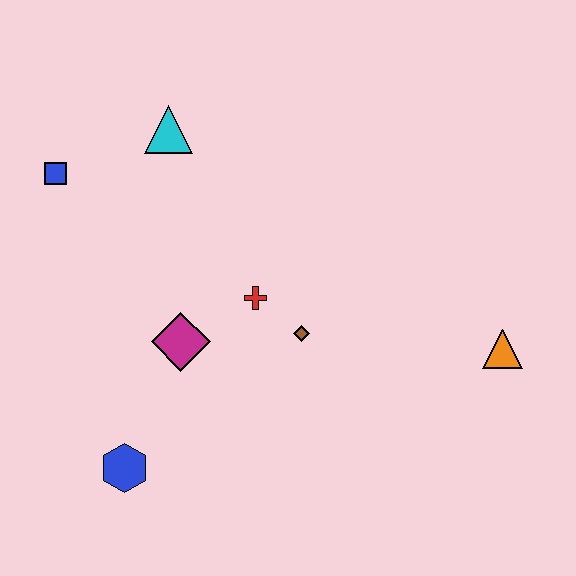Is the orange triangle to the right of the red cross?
Yes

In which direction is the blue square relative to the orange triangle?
The blue square is to the left of the orange triangle.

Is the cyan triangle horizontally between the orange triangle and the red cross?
No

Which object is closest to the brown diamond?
The red cross is closest to the brown diamond.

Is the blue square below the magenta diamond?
No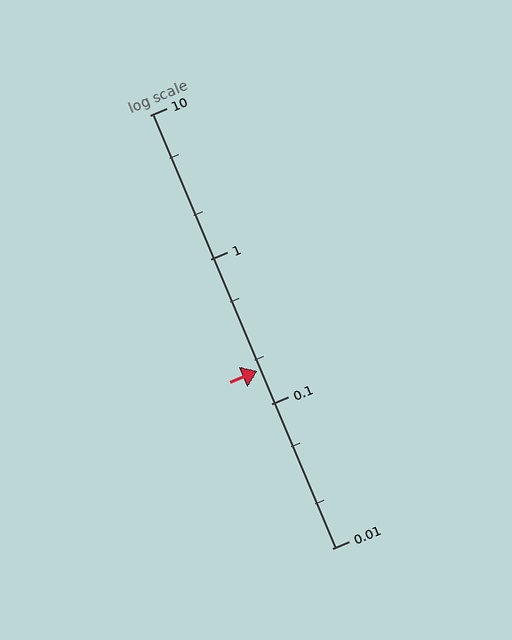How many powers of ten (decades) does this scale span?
The scale spans 3 decades, from 0.01 to 10.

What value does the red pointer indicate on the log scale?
The pointer indicates approximately 0.17.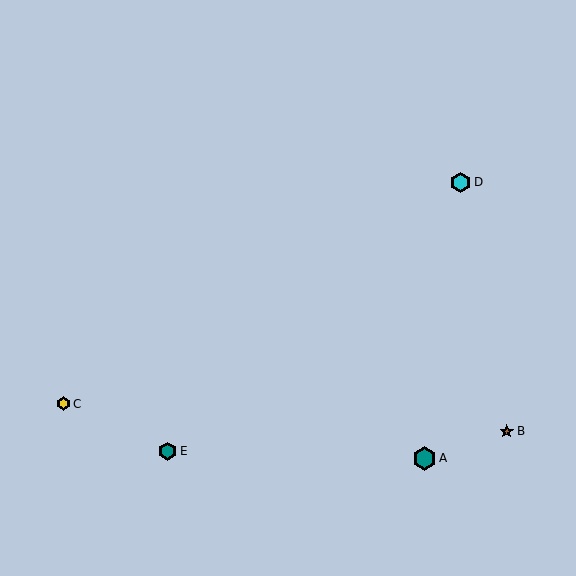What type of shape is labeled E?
Shape E is a teal hexagon.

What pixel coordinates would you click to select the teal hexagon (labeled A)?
Click at (424, 458) to select the teal hexagon A.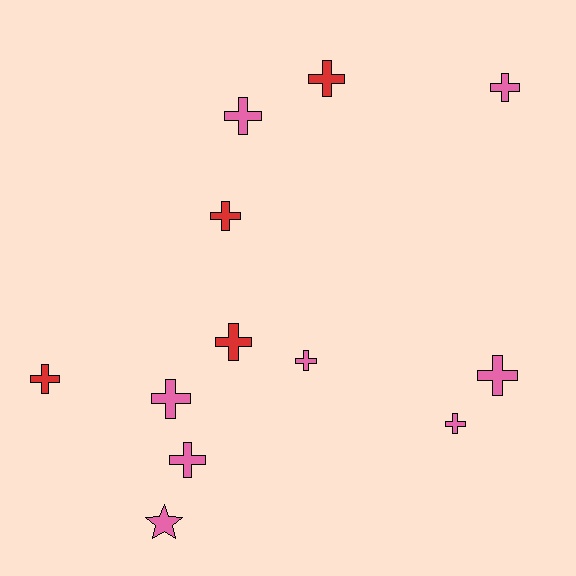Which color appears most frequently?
Pink, with 8 objects.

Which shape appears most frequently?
Cross, with 11 objects.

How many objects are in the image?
There are 12 objects.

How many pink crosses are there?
There are 7 pink crosses.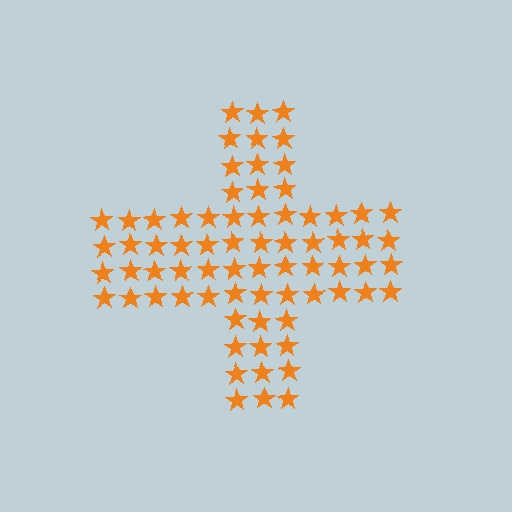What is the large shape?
The large shape is a cross.